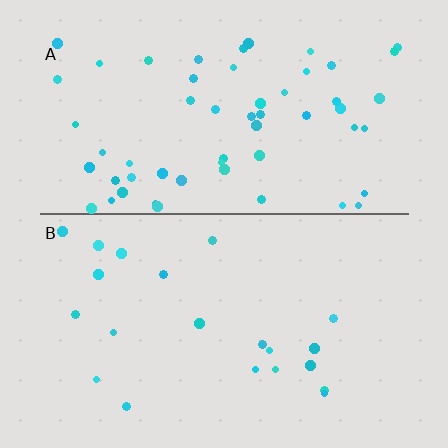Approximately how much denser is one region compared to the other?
Approximately 2.7× — region A over region B.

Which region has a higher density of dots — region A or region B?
A (the top).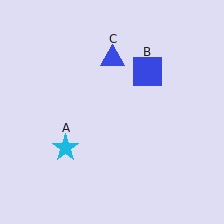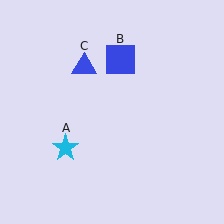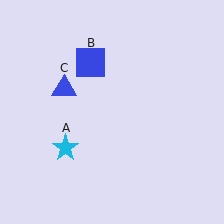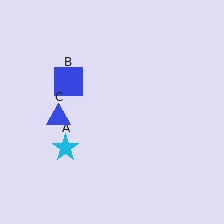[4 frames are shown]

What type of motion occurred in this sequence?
The blue square (object B), blue triangle (object C) rotated counterclockwise around the center of the scene.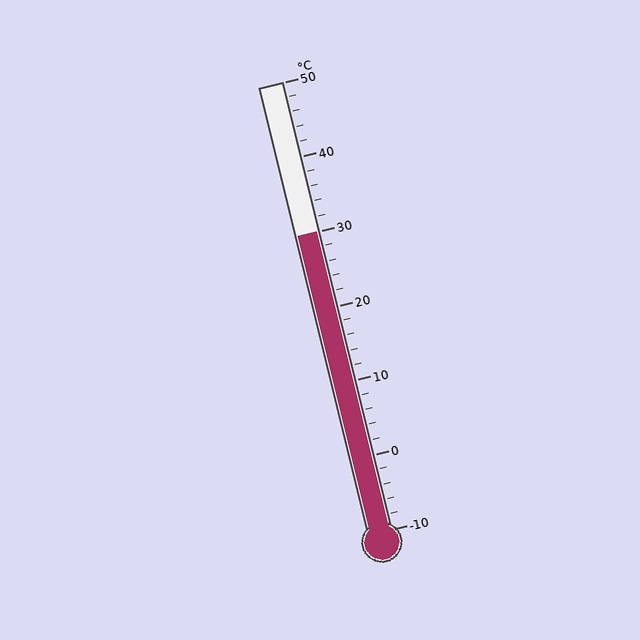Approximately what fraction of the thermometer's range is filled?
The thermometer is filled to approximately 65% of its range.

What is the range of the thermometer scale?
The thermometer scale ranges from -10°C to 50°C.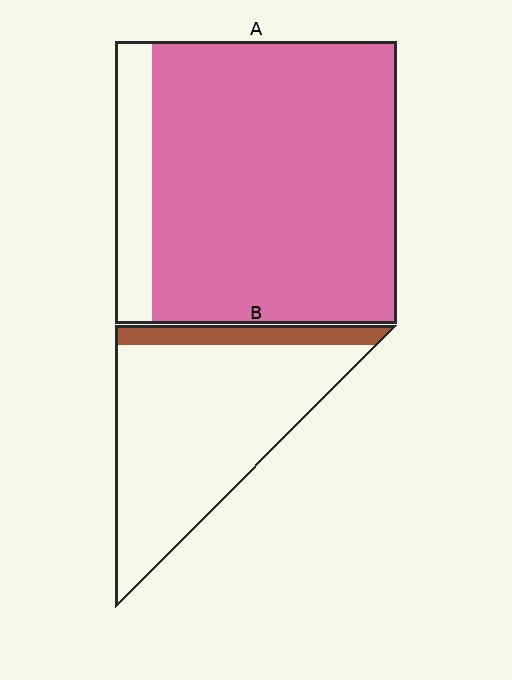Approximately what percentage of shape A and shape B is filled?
A is approximately 85% and B is approximately 15%.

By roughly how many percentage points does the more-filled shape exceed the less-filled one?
By roughly 75 percentage points (A over B).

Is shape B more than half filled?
No.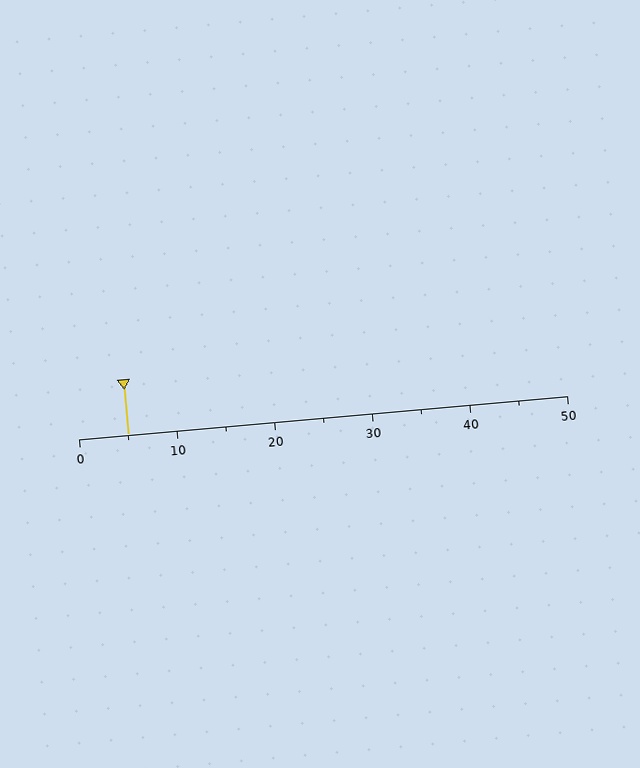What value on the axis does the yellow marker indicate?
The marker indicates approximately 5.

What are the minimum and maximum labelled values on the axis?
The axis runs from 0 to 50.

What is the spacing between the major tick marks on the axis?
The major ticks are spaced 10 apart.